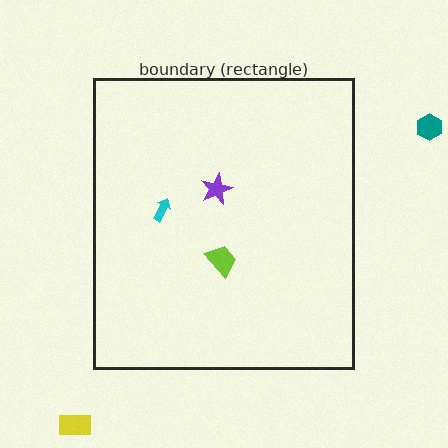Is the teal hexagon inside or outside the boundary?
Outside.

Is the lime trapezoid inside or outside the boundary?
Inside.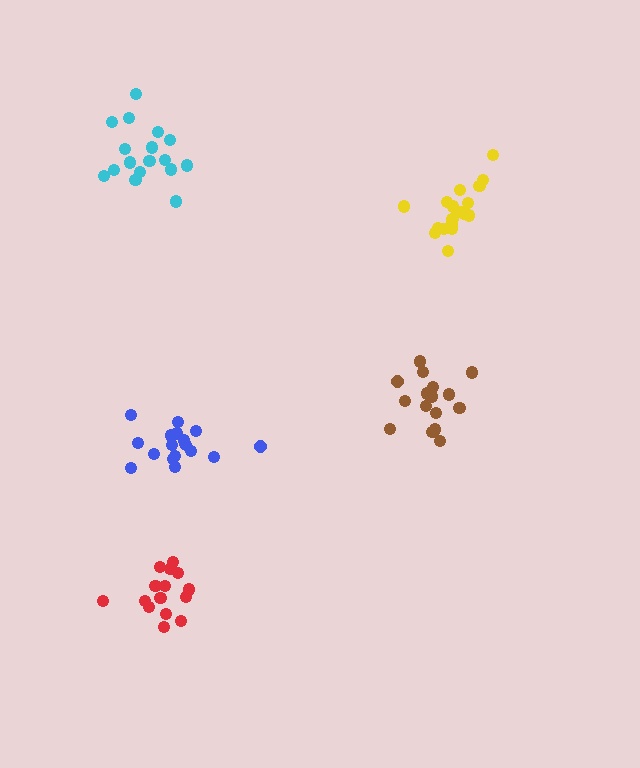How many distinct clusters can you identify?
There are 5 distinct clusters.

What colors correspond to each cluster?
The clusters are colored: blue, yellow, cyan, red, brown.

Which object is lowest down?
The red cluster is bottommost.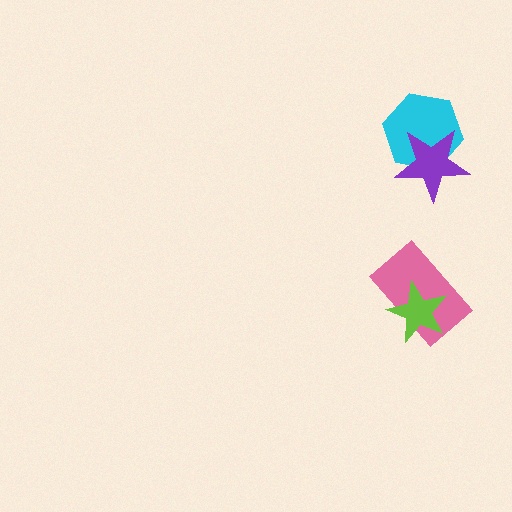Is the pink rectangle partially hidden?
Yes, it is partially covered by another shape.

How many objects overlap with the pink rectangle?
1 object overlaps with the pink rectangle.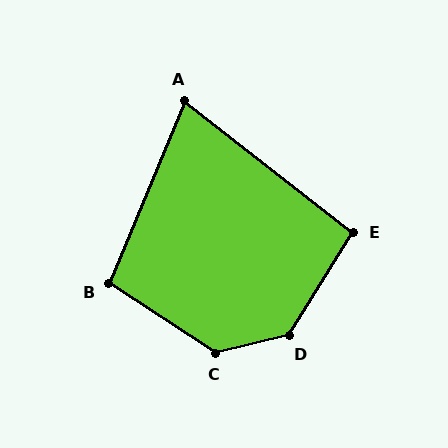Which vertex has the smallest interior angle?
A, at approximately 75 degrees.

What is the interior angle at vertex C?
Approximately 133 degrees (obtuse).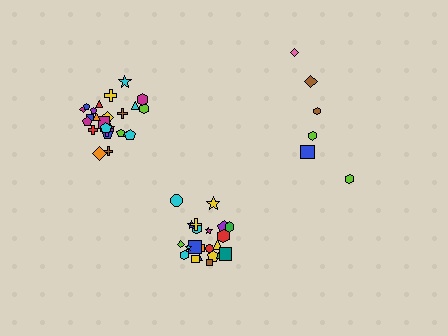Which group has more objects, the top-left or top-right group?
The top-left group.